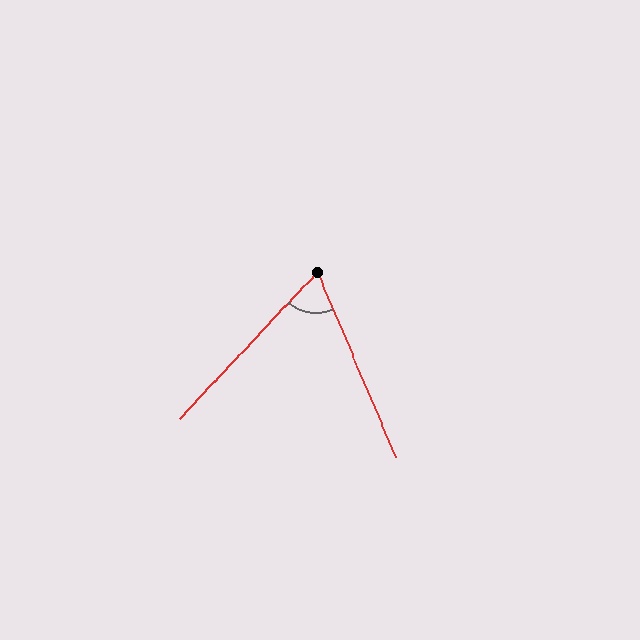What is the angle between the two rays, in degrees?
Approximately 66 degrees.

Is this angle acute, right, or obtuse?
It is acute.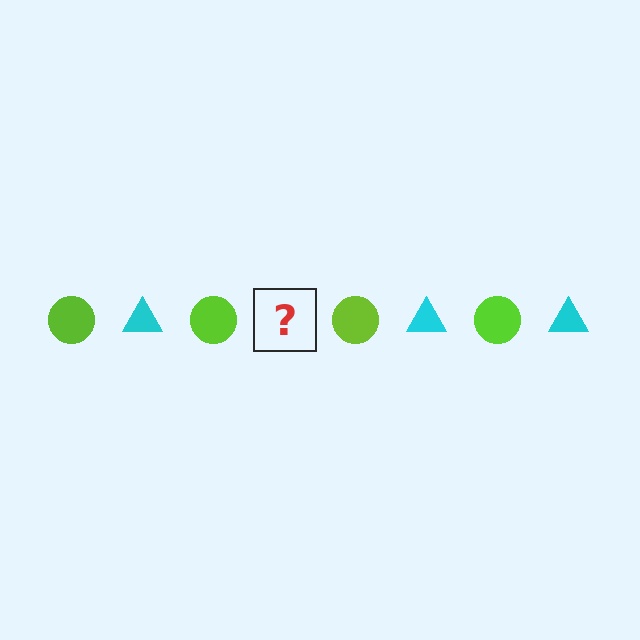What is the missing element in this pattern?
The missing element is a cyan triangle.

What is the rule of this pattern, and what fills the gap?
The rule is that the pattern alternates between lime circle and cyan triangle. The gap should be filled with a cyan triangle.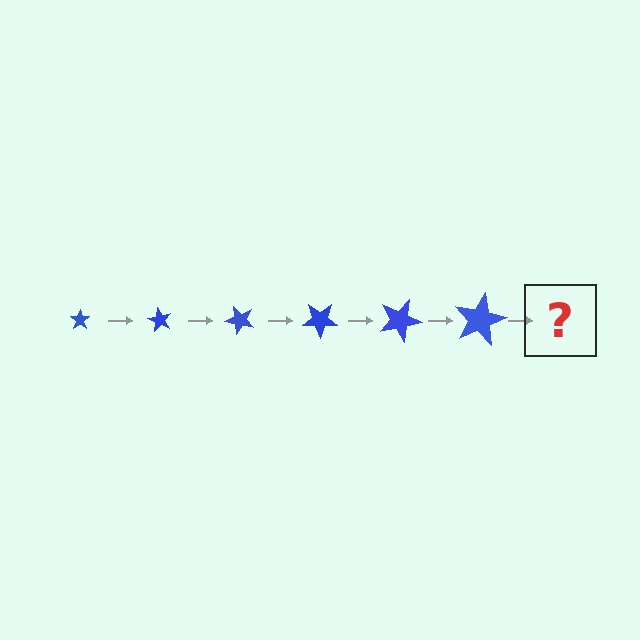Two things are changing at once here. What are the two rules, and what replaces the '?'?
The two rules are that the star grows larger each step and it rotates 60 degrees each step. The '?' should be a star, larger than the previous one and rotated 360 degrees from the start.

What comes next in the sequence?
The next element should be a star, larger than the previous one and rotated 360 degrees from the start.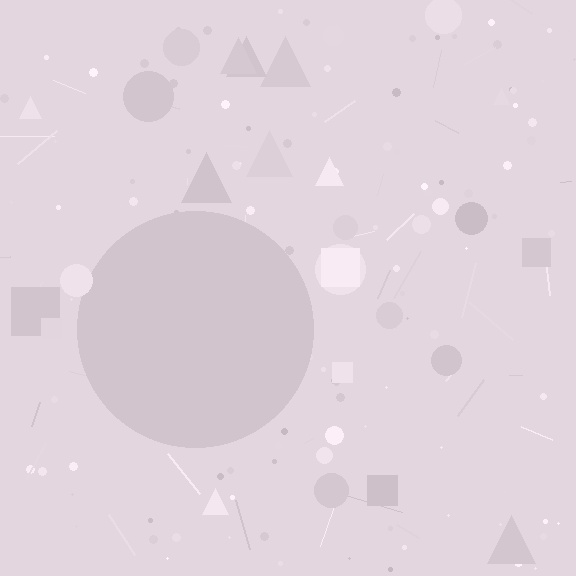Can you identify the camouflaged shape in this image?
The camouflaged shape is a circle.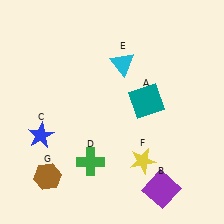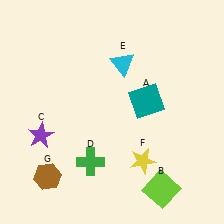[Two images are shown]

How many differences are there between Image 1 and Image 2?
There are 2 differences between the two images.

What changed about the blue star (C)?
In Image 1, C is blue. In Image 2, it changed to purple.